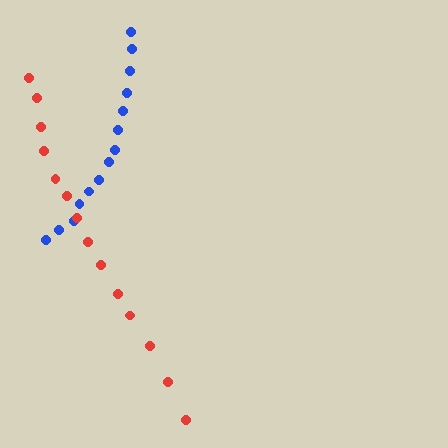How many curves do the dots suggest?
There are 2 distinct paths.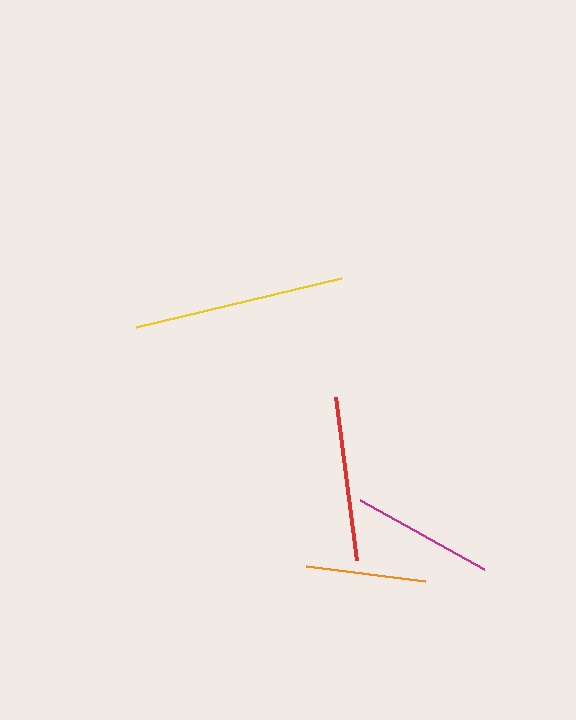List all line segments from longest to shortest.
From longest to shortest: yellow, red, magenta, orange.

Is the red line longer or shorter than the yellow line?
The yellow line is longer than the red line.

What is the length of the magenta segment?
The magenta segment is approximately 141 pixels long.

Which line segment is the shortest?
The orange line is the shortest at approximately 119 pixels.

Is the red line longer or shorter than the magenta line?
The red line is longer than the magenta line.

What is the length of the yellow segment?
The yellow segment is approximately 211 pixels long.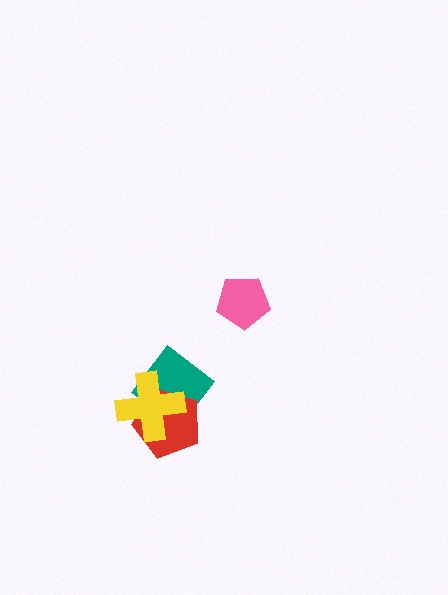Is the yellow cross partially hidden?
No, no other shape covers it.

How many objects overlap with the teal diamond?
2 objects overlap with the teal diamond.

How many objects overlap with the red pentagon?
2 objects overlap with the red pentagon.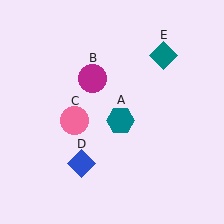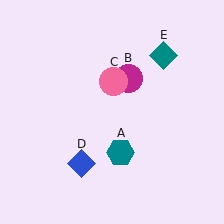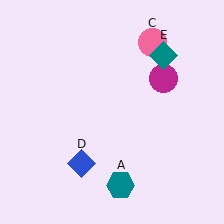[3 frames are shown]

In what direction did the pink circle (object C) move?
The pink circle (object C) moved up and to the right.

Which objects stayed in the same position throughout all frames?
Blue diamond (object D) and teal diamond (object E) remained stationary.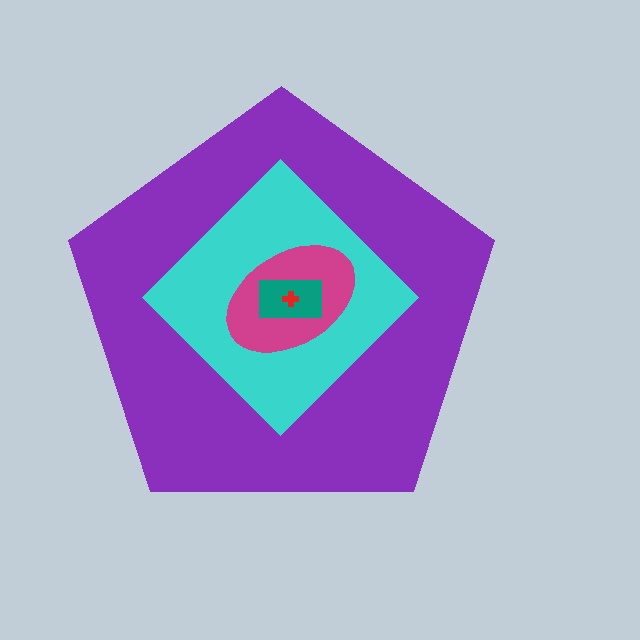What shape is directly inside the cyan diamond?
The magenta ellipse.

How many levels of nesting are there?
5.